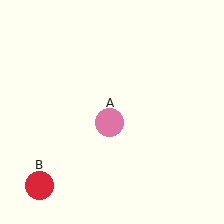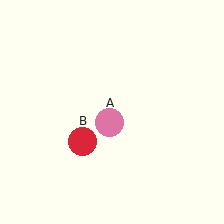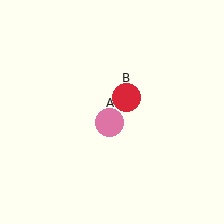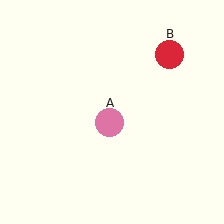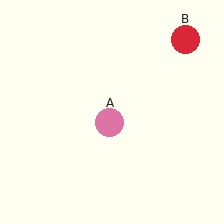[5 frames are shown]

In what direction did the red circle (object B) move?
The red circle (object B) moved up and to the right.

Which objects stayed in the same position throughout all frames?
Pink circle (object A) remained stationary.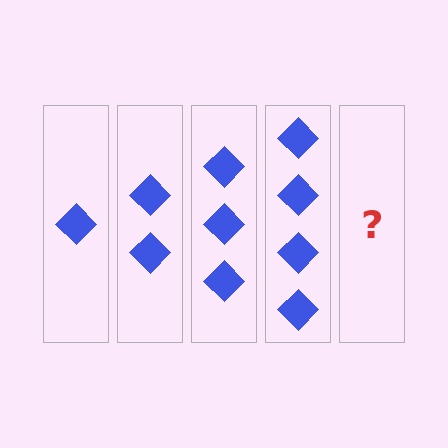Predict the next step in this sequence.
The next step is 5 diamonds.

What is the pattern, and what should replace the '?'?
The pattern is that each step adds one more diamond. The '?' should be 5 diamonds.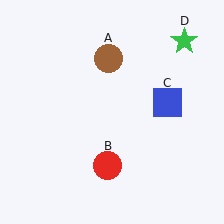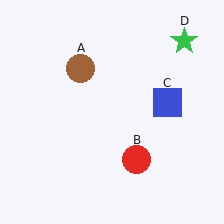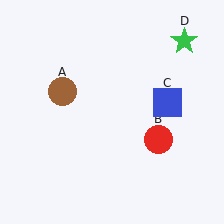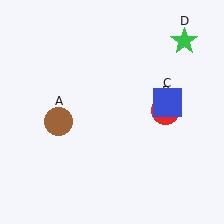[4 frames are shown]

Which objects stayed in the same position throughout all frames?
Blue square (object C) and green star (object D) remained stationary.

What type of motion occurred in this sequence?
The brown circle (object A), red circle (object B) rotated counterclockwise around the center of the scene.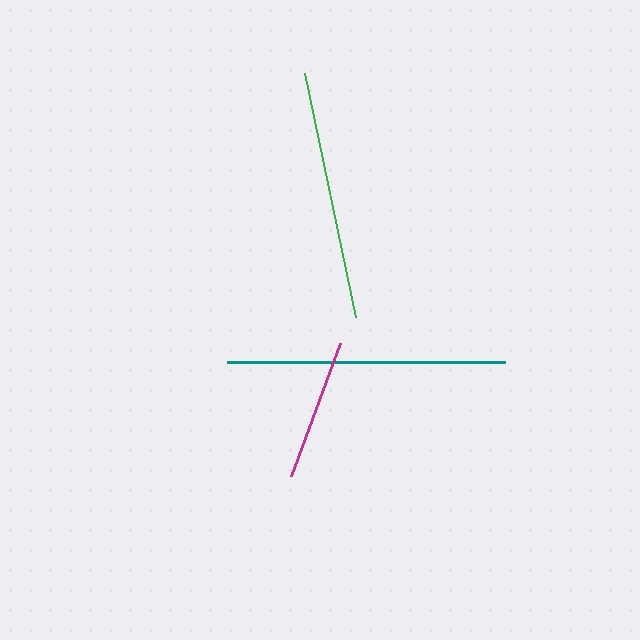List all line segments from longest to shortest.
From longest to shortest: teal, green, magenta.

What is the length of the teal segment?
The teal segment is approximately 278 pixels long.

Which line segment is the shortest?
The magenta line is the shortest at approximately 142 pixels.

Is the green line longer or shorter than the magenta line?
The green line is longer than the magenta line.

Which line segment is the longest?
The teal line is the longest at approximately 278 pixels.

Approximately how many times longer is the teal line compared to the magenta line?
The teal line is approximately 2.0 times the length of the magenta line.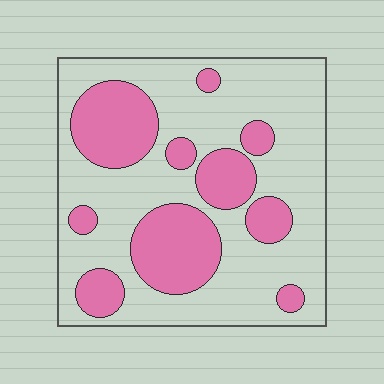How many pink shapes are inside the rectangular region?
10.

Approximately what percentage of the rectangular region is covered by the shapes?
Approximately 30%.